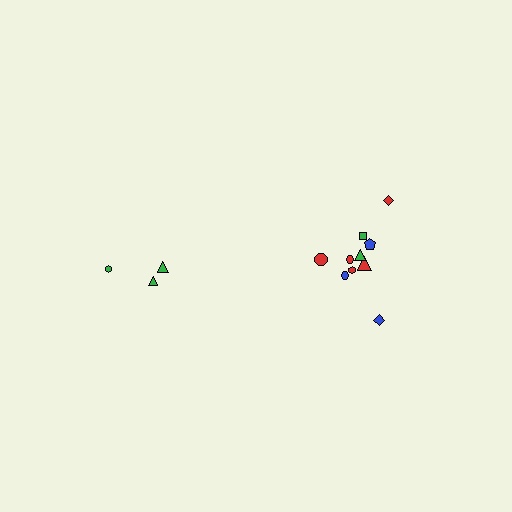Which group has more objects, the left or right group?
The right group.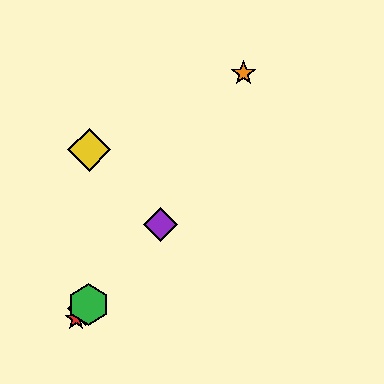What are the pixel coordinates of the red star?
The red star is at (76, 319).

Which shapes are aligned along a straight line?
The red star, the blue diamond, the green hexagon, the purple diamond are aligned along a straight line.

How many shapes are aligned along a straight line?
4 shapes (the red star, the blue diamond, the green hexagon, the purple diamond) are aligned along a straight line.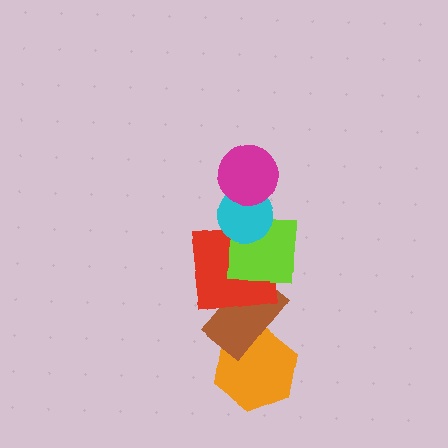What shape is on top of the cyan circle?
The magenta circle is on top of the cyan circle.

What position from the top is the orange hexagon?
The orange hexagon is 6th from the top.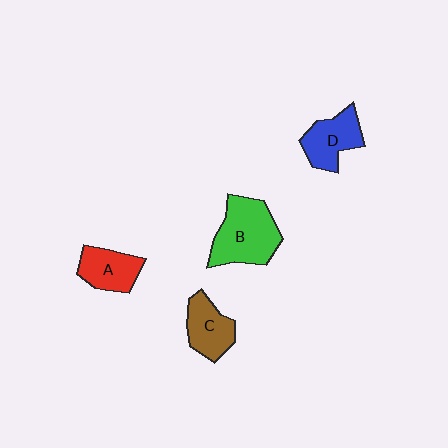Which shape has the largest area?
Shape B (green).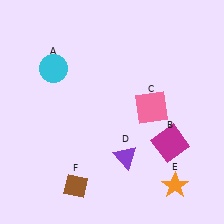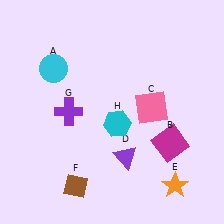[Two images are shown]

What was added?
A purple cross (G), a cyan hexagon (H) were added in Image 2.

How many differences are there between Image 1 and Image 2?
There are 2 differences between the two images.